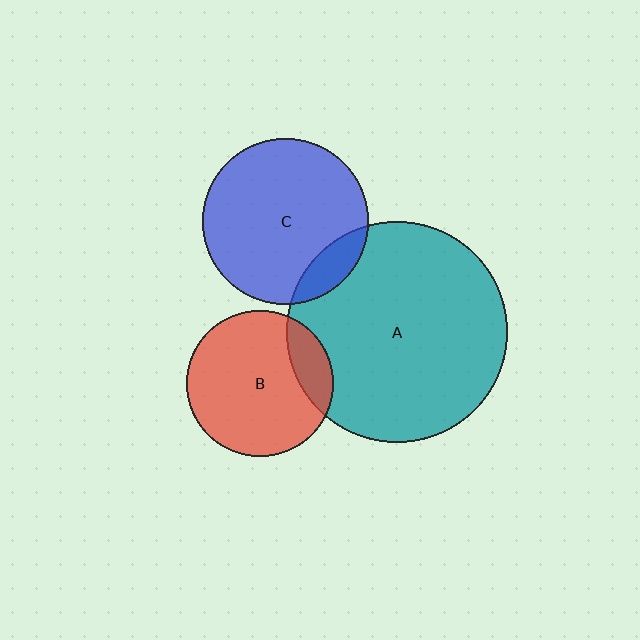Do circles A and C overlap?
Yes.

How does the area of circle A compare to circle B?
Approximately 2.3 times.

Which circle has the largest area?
Circle A (teal).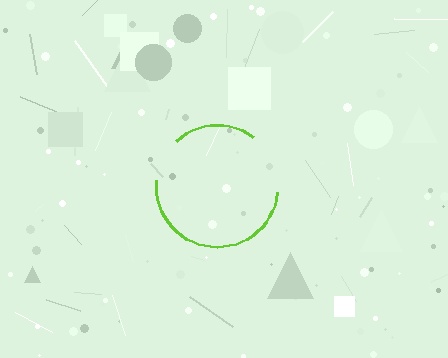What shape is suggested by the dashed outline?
The dashed outline suggests a circle.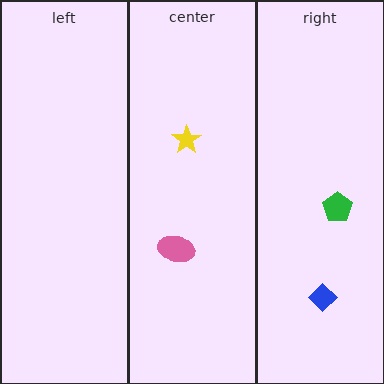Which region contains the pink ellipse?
The center region.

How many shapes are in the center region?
2.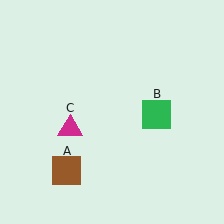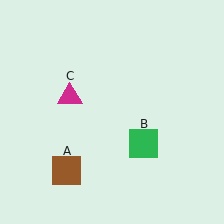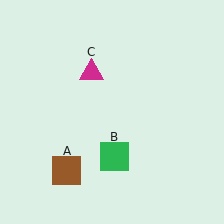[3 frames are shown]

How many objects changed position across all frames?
2 objects changed position: green square (object B), magenta triangle (object C).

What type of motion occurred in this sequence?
The green square (object B), magenta triangle (object C) rotated clockwise around the center of the scene.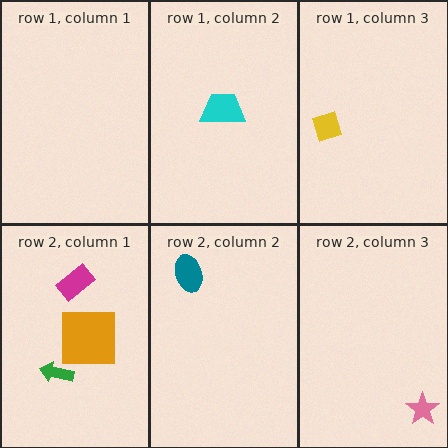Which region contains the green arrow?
The row 2, column 1 region.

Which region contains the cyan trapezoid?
The row 1, column 2 region.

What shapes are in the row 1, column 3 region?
The yellow diamond.